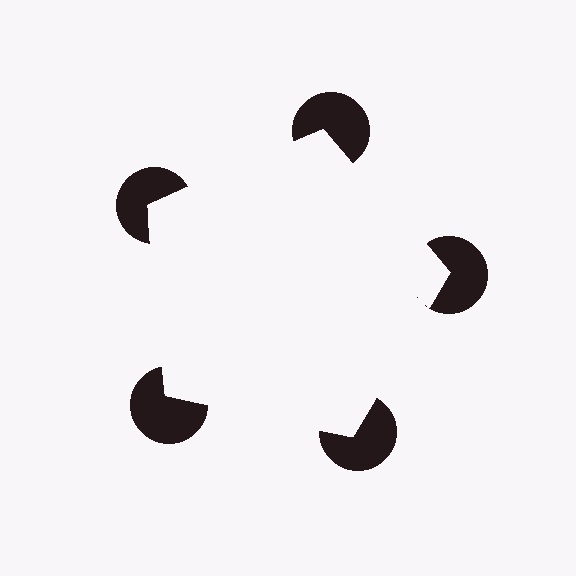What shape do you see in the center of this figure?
An illusory pentagon — its edges are inferred from the aligned wedge cuts in the pac-man discs, not physically drawn.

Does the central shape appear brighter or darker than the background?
It typically appears slightly brighter than the background, even though no actual brightness change is drawn.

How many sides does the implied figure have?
5 sides.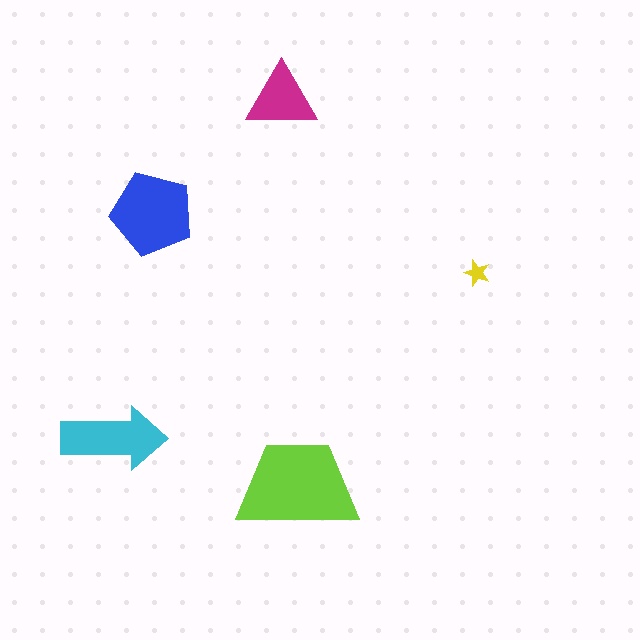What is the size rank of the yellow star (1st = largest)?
5th.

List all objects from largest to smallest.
The lime trapezoid, the blue pentagon, the cyan arrow, the magenta triangle, the yellow star.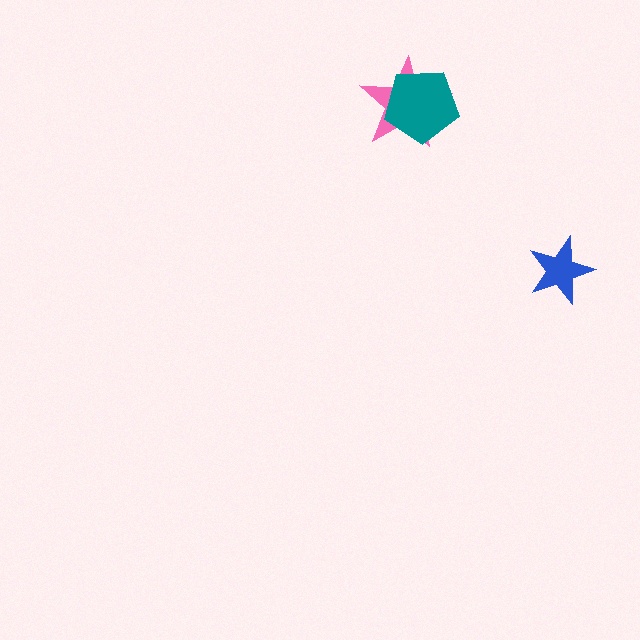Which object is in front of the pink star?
The teal pentagon is in front of the pink star.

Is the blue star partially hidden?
No, no other shape covers it.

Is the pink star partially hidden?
Yes, it is partially covered by another shape.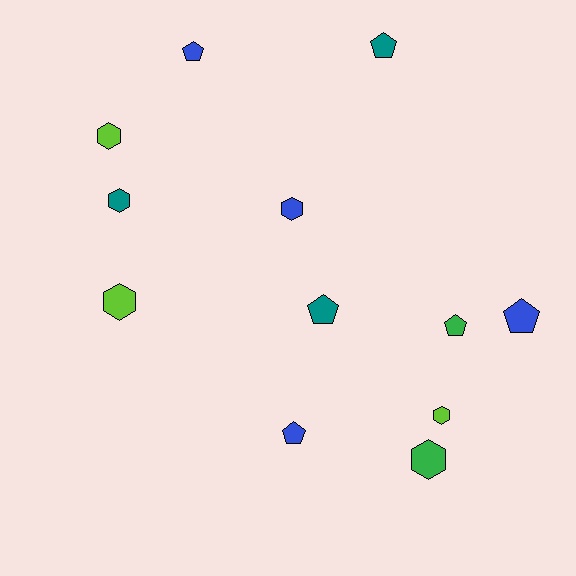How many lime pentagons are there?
There are no lime pentagons.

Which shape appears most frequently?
Hexagon, with 6 objects.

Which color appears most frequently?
Blue, with 4 objects.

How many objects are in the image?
There are 12 objects.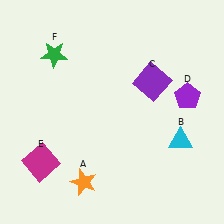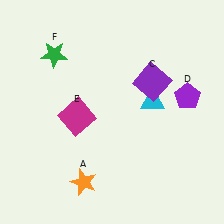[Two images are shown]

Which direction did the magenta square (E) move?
The magenta square (E) moved up.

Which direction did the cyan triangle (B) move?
The cyan triangle (B) moved up.